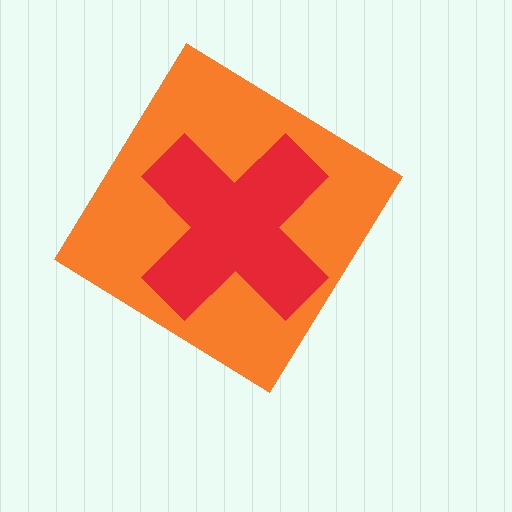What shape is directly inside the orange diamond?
The red cross.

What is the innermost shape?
The red cross.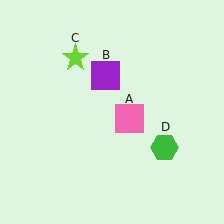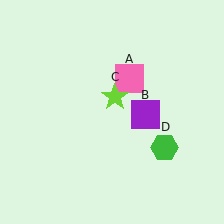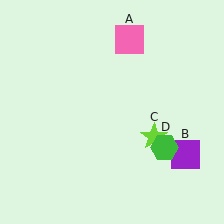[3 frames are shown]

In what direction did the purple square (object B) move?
The purple square (object B) moved down and to the right.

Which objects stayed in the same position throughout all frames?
Green hexagon (object D) remained stationary.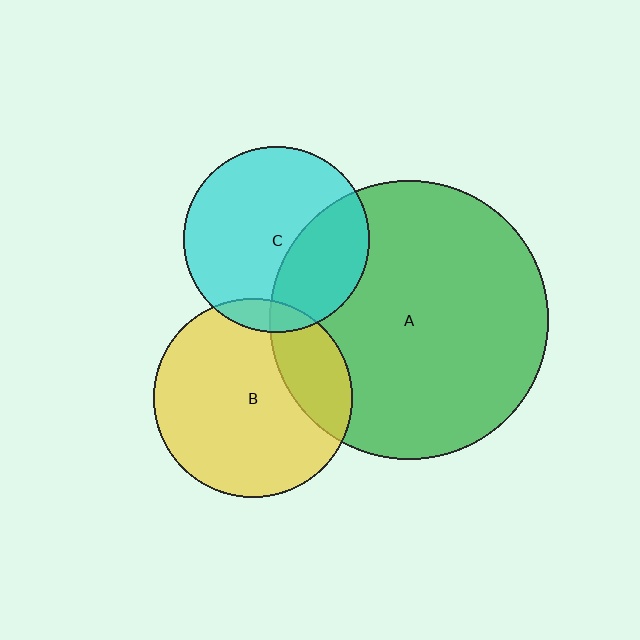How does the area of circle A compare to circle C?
Approximately 2.2 times.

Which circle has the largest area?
Circle A (green).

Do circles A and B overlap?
Yes.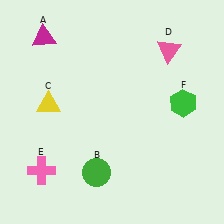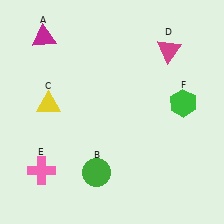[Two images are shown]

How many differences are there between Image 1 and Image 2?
There is 1 difference between the two images.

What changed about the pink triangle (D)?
In Image 1, D is pink. In Image 2, it changed to magenta.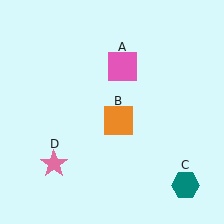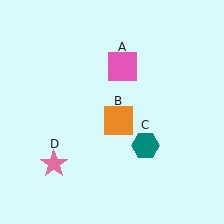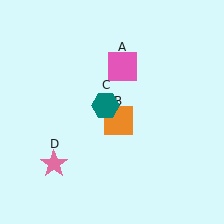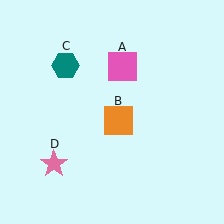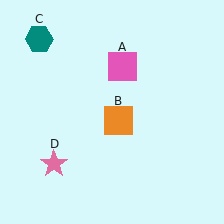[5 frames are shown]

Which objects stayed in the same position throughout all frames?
Pink square (object A) and orange square (object B) and pink star (object D) remained stationary.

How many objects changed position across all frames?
1 object changed position: teal hexagon (object C).